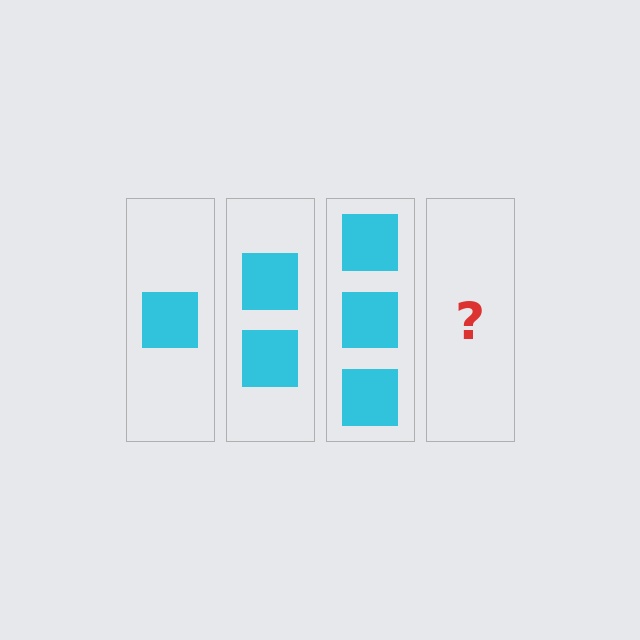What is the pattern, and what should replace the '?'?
The pattern is that each step adds one more square. The '?' should be 4 squares.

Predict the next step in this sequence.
The next step is 4 squares.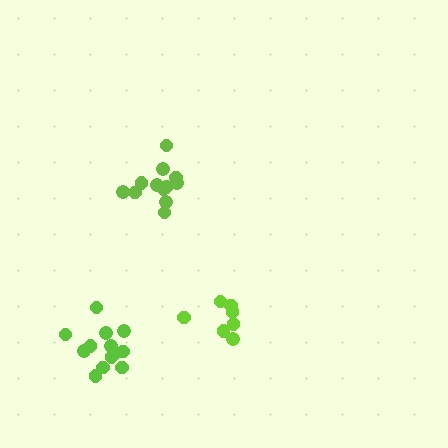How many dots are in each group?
Group 1: 7 dots, Group 2: 12 dots, Group 3: 13 dots (32 total).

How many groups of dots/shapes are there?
There are 3 groups.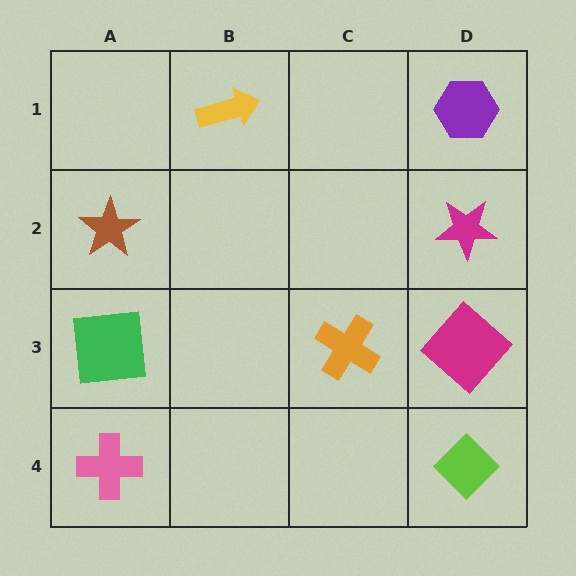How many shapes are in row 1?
2 shapes.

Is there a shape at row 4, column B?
No, that cell is empty.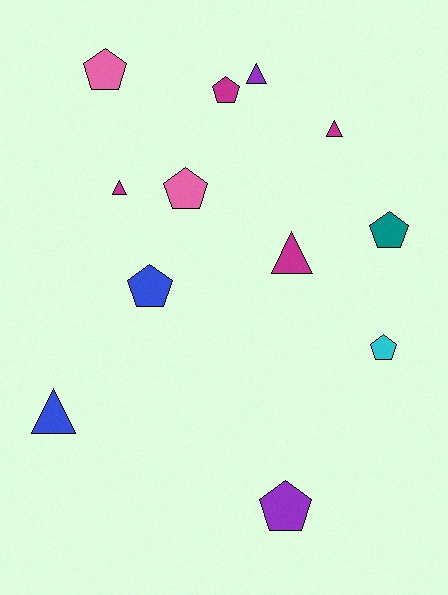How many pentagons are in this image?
There are 7 pentagons.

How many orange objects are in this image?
There are no orange objects.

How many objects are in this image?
There are 12 objects.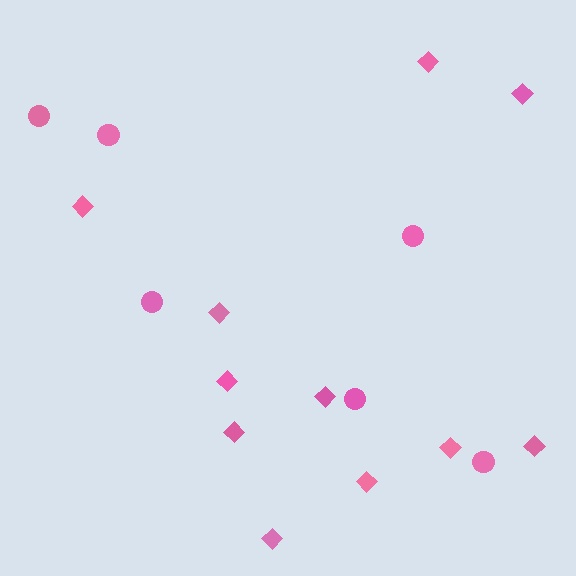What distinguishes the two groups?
There are 2 groups: one group of circles (6) and one group of diamonds (11).